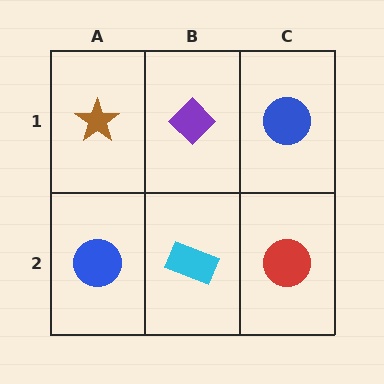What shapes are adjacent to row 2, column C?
A blue circle (row 1, column C), a cyan rectangle (row 2, column B).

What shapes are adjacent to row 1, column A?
A blue circle (row 2, column A), a purple diamond (row 1, column B).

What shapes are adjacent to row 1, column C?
A red circle (row 2, column C), a purple diamond (row 1, column B).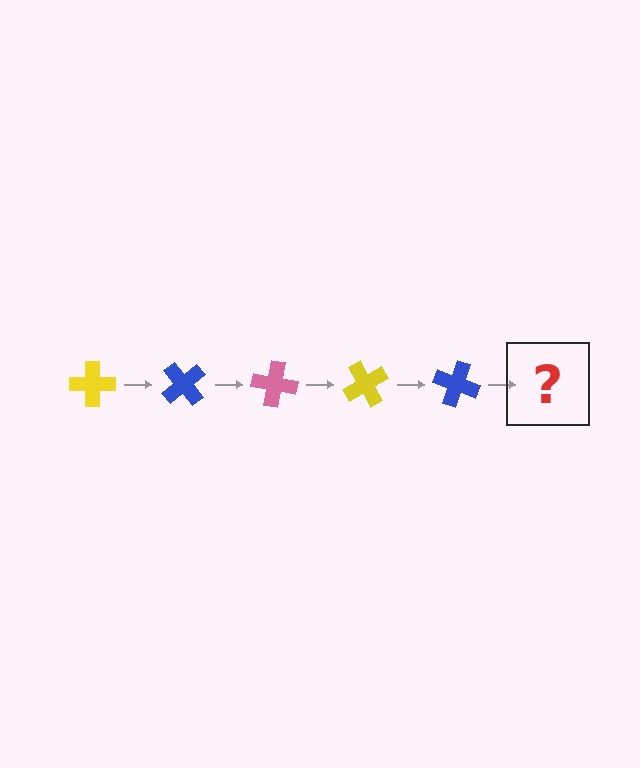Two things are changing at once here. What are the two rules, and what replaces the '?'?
The two rules are that it rotates 50 degrees each step and the color cycles through yellow, blue, and pink. The '?' should be a pink cross, rotated 250 degrees from the start.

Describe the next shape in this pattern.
It should be a pink cross, rotated 250 degrees from the start.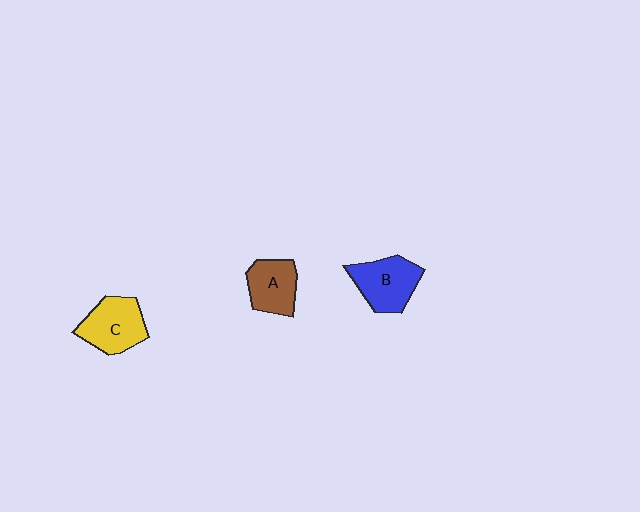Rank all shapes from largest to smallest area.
From largest to smallest: C (yellow), B (blue), A (brown).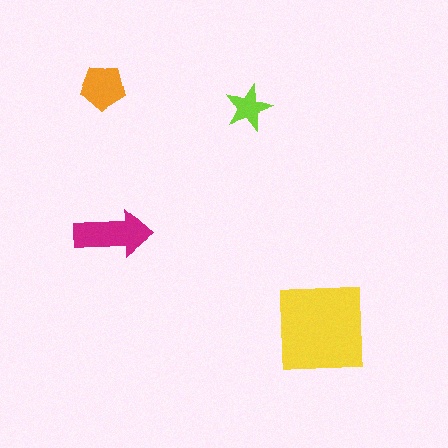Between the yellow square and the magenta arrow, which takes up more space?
The yellow square.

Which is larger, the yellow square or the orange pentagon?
The yellow square.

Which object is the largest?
The yellow square.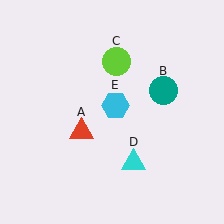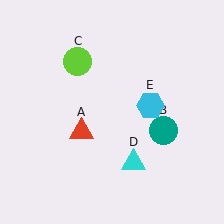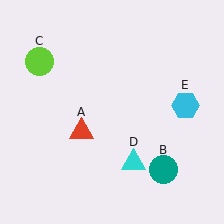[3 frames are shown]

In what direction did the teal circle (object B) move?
The teal circle (object B) moved down.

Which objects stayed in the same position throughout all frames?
Red triangle (object A) and cyan triangle (object D) remained stationary.